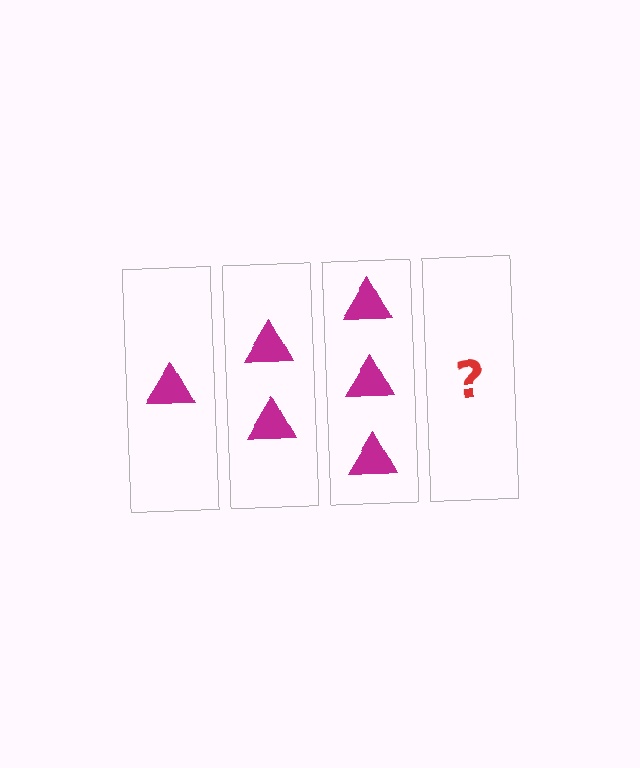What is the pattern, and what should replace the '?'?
The pattern is that each step adds one more triangle. The '?' should be 4 triangles.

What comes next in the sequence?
The next element should be 4 triangles.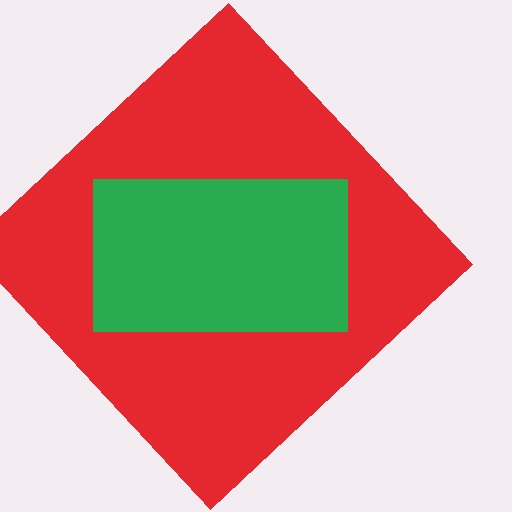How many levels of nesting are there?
2.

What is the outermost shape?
The red diamond.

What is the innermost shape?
The green rectangle.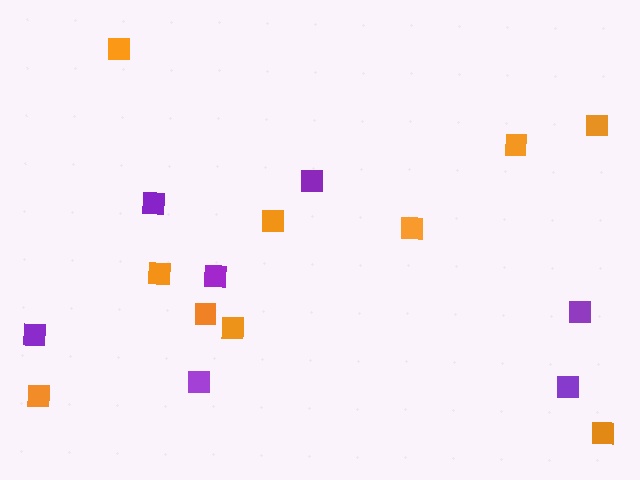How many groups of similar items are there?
There are 2 groups: one group of orange squares (10) and one group of purple squares (7).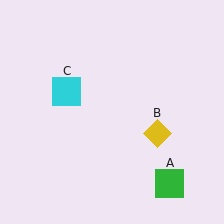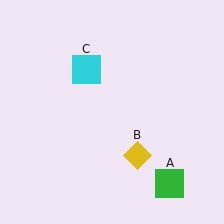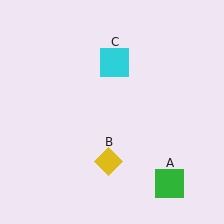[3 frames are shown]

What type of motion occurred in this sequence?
The yellow diamond (object B), cyan square (object C) rotated clockwise around the center of the scene.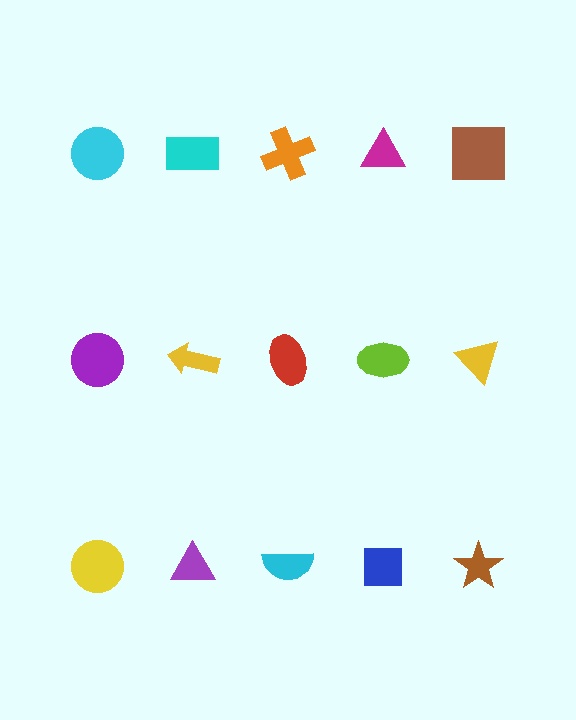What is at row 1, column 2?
A cyan rectangle.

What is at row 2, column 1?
A purple circle.